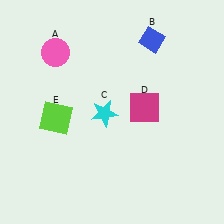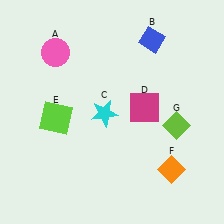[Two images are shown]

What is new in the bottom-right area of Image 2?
An orange diamond (F) was added in the bottom-right area of Image 2.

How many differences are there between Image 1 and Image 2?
There are 2 differences between the two images.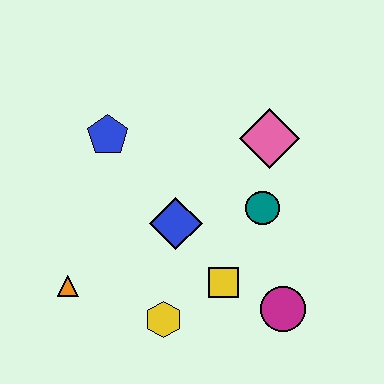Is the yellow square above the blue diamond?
No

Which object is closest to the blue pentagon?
The blue diamond is closest to the blue pentagon.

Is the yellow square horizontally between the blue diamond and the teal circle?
Yes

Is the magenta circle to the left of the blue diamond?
No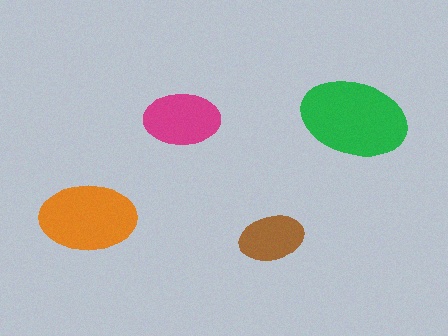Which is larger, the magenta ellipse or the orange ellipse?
The orange one.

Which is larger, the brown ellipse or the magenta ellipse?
The magenta one.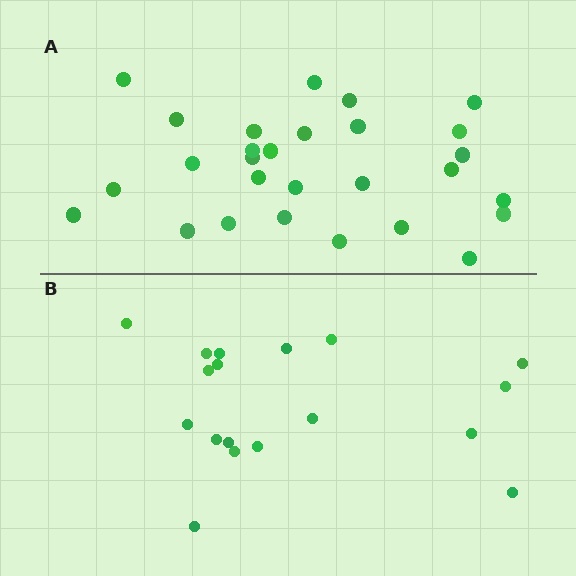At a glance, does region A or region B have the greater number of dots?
Region A (the top region) has more dots.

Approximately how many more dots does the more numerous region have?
Region A has roughly 10 or so more dots than region B.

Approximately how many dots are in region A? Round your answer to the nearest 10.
About 30 dots. (The exact count is 28, which rounds to 30.)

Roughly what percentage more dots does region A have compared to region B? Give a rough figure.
About 55% more.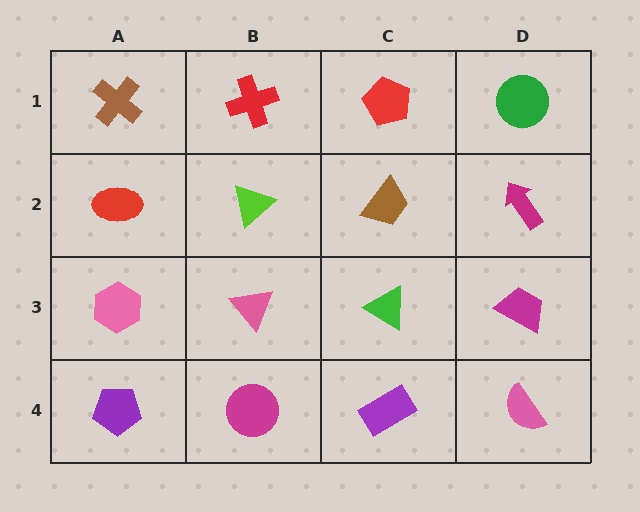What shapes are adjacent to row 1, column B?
A lime triangle (row 2, column B), a brown cross (row 1, column A), a red pentagon (row 1, column C).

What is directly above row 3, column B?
A lime triangle.